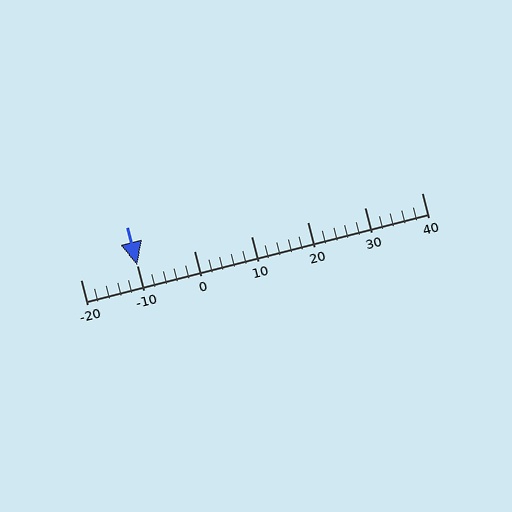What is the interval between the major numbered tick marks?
The major tick marks are spaced 10 units apart.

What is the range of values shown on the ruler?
The ruler shows values from -20 to 40.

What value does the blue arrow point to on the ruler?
The blue arrow points to approximately -10.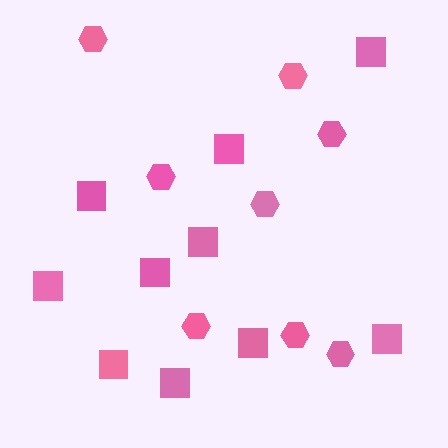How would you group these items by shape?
There are 2 groups: one group of hexagons (8) and one group of squares (10).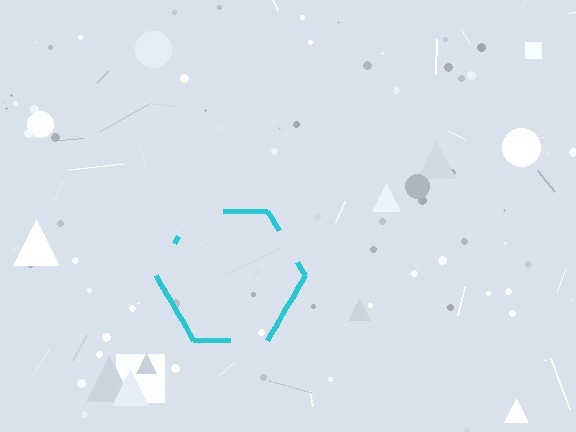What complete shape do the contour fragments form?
The contour fragments form a hexagon.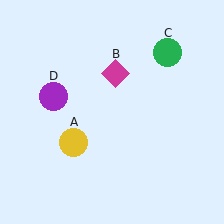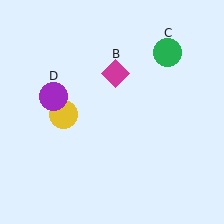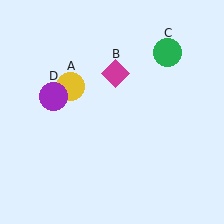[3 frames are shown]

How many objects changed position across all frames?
1 object changed position: yellow circle (object A).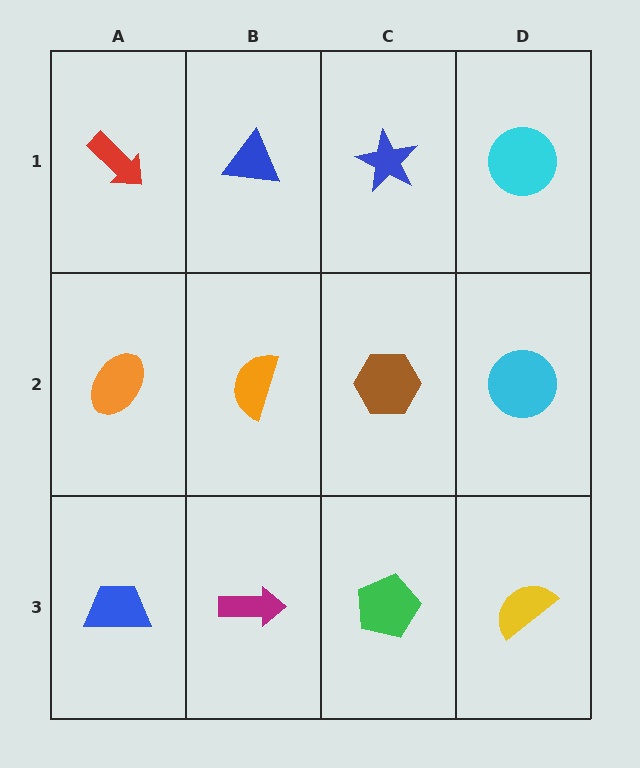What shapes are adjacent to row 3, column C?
A brown hexagon (row 2, column C), a magenta arrow (row 3, column B), a yellow semicircle (row 3, column D).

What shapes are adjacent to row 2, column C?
A blue star (row 1, column C), a green pentagon (row 3, column C), an orange semicircle (row 2, column B), a cyan circle (row 2, column D).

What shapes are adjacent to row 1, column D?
A cyan circle (row 2, column D), a blue star (row 1, column C).